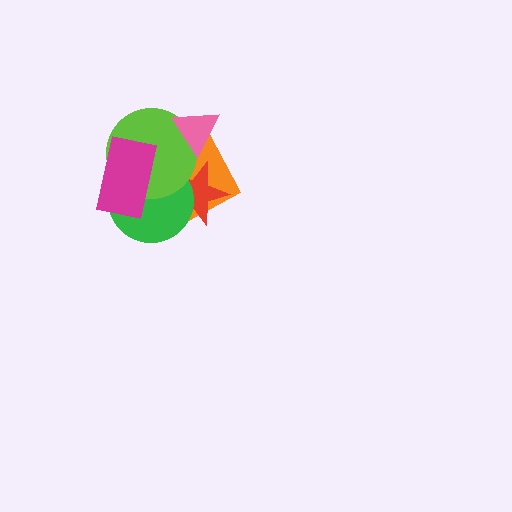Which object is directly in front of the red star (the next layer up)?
The green circle is directly in front of the red star.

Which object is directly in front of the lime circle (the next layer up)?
The pink triangle is directly in front of the lime circle.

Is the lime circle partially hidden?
Yes, it is partially covered by another shape.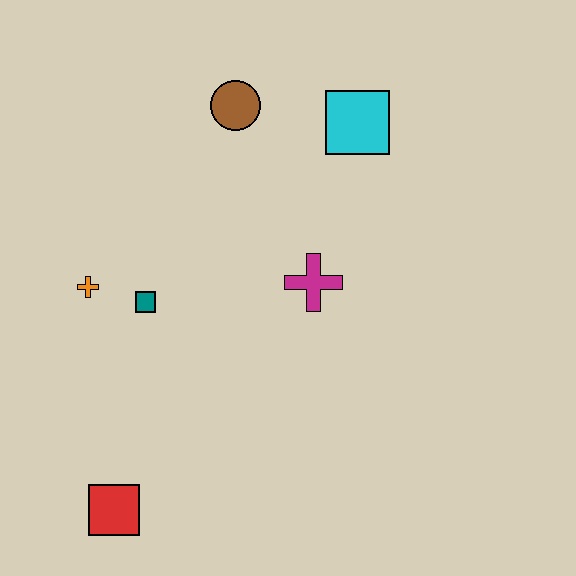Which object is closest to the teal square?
The orange cross is closest to the teal square.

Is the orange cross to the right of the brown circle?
No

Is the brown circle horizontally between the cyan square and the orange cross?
Yes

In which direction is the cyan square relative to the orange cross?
The cyan square is to the right of the orange cross.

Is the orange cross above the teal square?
Yes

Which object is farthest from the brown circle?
The red square is farthest from the brown circle.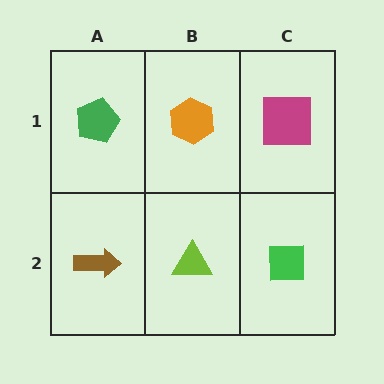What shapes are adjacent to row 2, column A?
A green pentagon (row 1, column A), a lime triangle (row 2, column B).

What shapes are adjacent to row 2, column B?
An orange hexagon (row 1, column B), a brown arrow (row 2, column A), a green square (row 2, column C).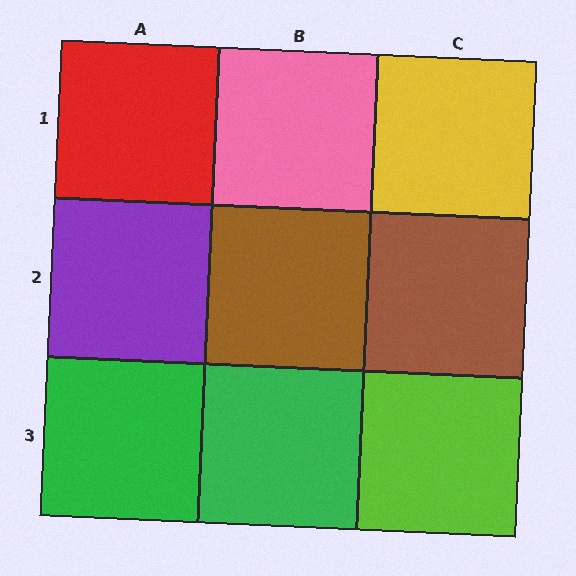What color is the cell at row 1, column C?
Yellow.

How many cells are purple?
1 cell is purple.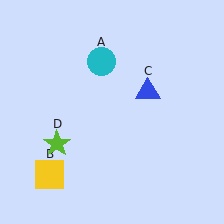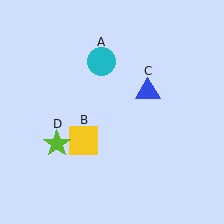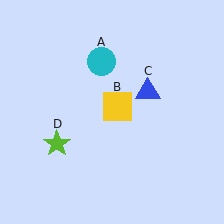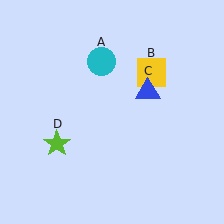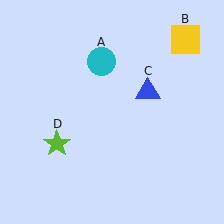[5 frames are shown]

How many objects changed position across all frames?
1 object changed position: yellow square (object B).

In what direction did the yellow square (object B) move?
The yellow square (object B) moved up and to the right.